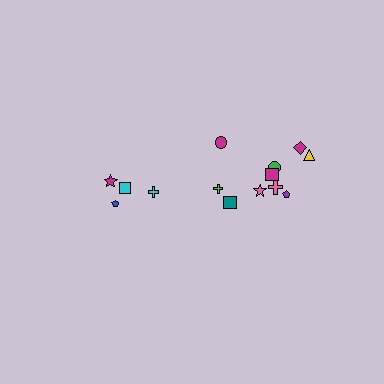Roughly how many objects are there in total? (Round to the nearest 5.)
Roughly 15 objects in total.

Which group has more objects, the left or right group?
The right group.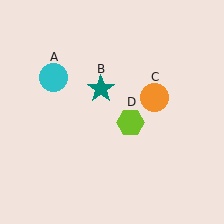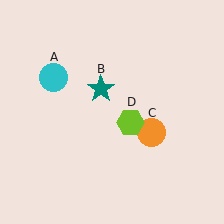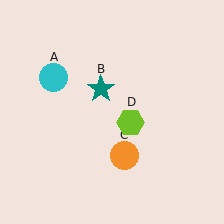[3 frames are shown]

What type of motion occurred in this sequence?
The orange circle (object C) rotated clockwise around the center of the scene.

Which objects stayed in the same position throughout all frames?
Cyan circle (object A) and teal star (object B) and lime hexagon (object D) remained stationary.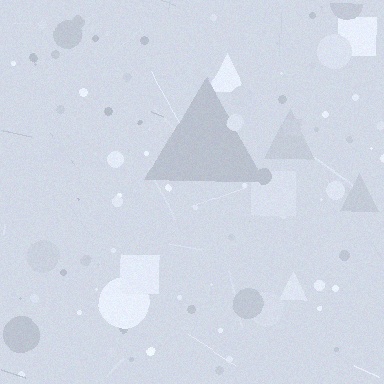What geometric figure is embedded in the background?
A triangle is embedded in the background.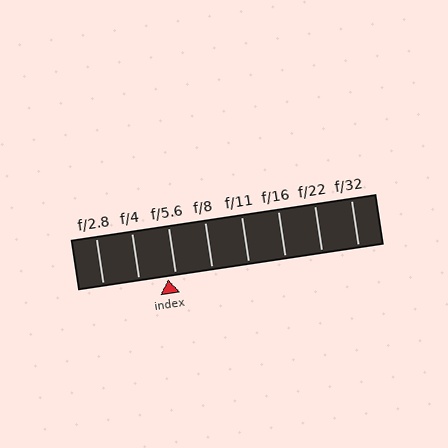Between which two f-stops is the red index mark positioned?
The index mark is between f/4 and f/5.6.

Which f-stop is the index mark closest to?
The index mark is closest to f/5.6.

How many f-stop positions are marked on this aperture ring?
There are 8 f-stop positions marked.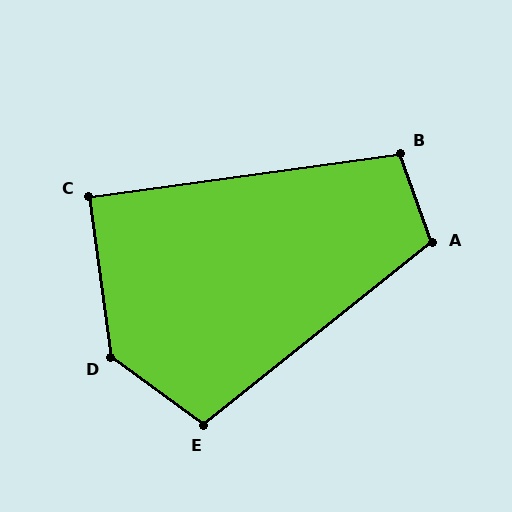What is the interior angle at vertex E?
Approximately 105 degrees (obtuse).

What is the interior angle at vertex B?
Approximately 102 degrees (obtuse).